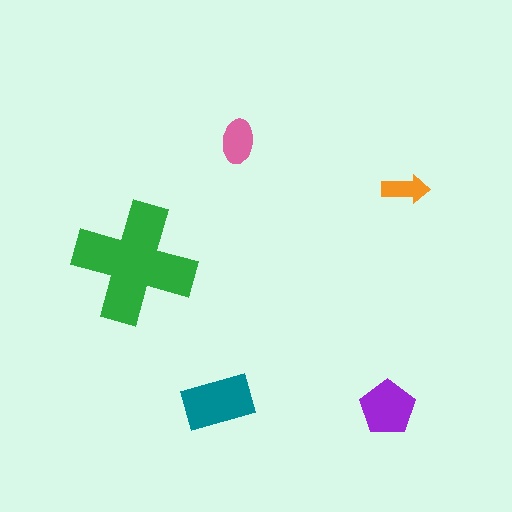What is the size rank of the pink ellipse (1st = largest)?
4th.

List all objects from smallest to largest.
The orange arrow, the pink ellipse, the purple pentagon, the teal rectangle, the green cross.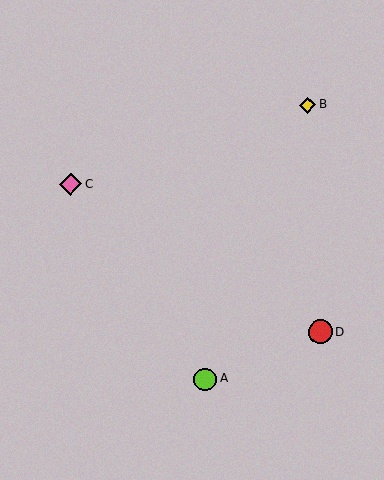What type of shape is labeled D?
Shape D is a red circle.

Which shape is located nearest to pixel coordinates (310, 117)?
The yellow diamond (labeled B) at (308, 105) is nearest to that location.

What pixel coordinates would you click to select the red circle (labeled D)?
Click at (320, 332) to select the red circle D.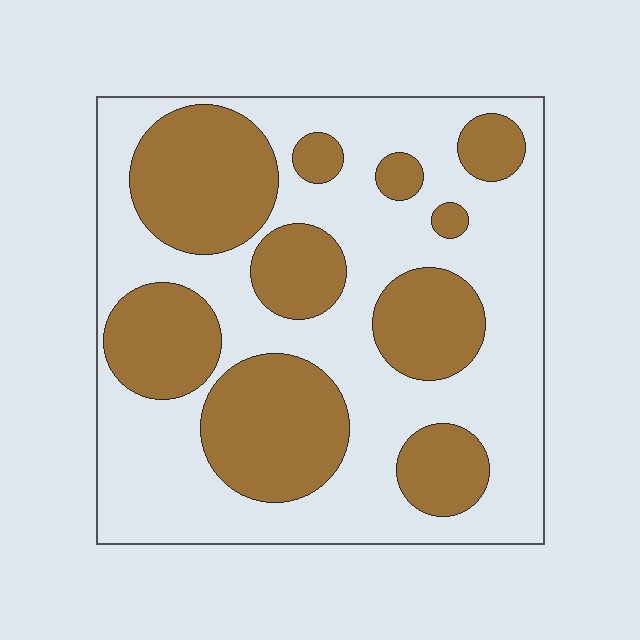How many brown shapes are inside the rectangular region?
10.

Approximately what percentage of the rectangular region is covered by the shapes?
Approximately 40%.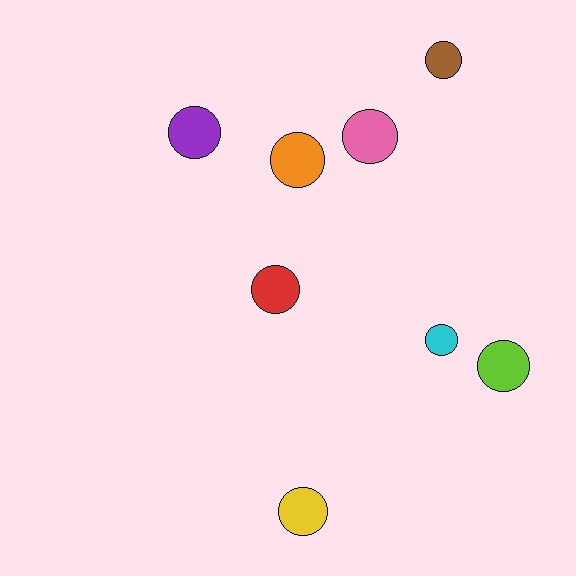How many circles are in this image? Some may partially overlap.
There are 8 circles.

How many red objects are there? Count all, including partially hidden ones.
There is 1 red object.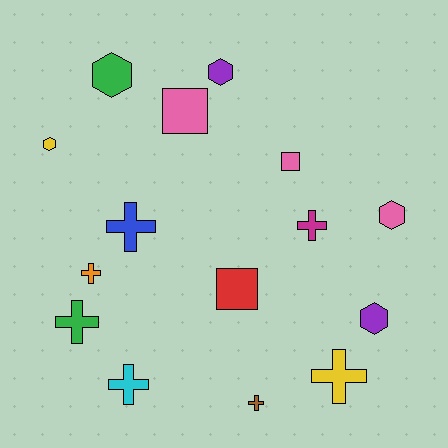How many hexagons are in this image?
There are 5 hexagons.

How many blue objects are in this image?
There is 1 blue object.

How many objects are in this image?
There are 15 objects.